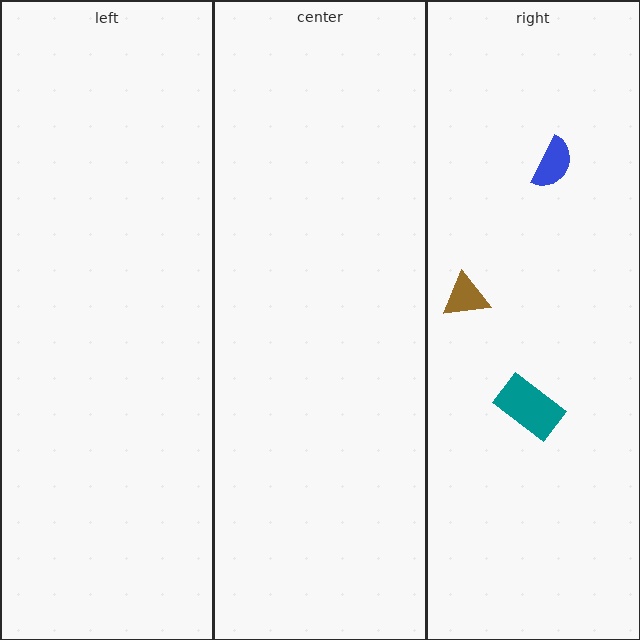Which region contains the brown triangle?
The right region.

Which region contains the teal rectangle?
The right region.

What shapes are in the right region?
The brown triangle, the teal rectangle, the blue semicircle.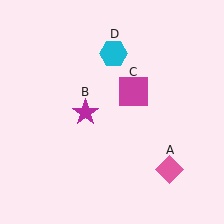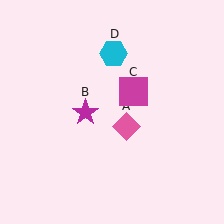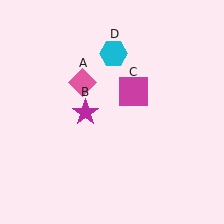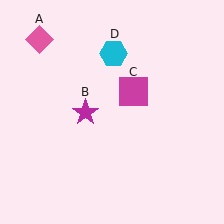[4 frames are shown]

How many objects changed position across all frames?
1 object changed position: pink diamond (object A).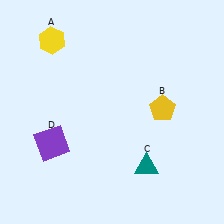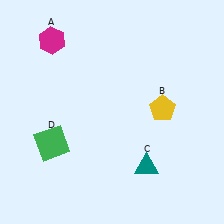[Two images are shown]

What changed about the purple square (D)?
In Image 1, D is purple. In Image 2, it changed to green.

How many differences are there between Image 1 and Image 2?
There are 2 differences between the two images.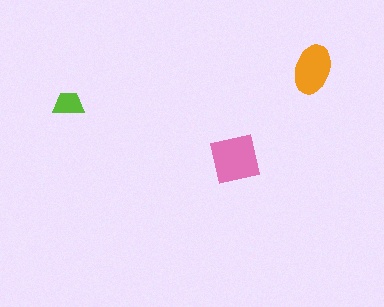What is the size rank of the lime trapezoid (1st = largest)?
3rd.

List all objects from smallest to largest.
The lime trapezoid, the orange ellipse, the pink square.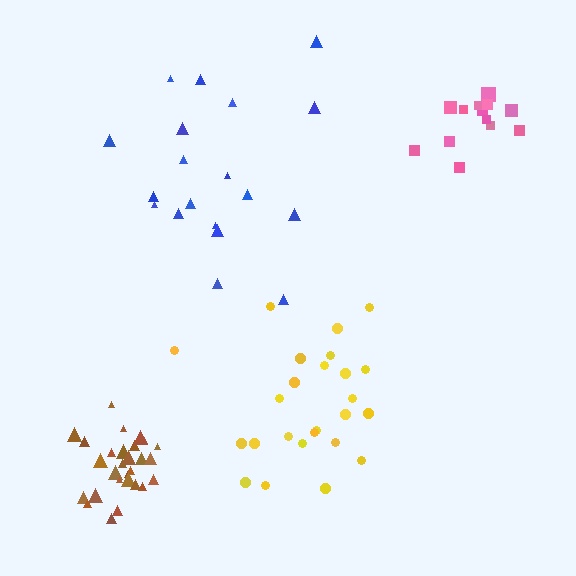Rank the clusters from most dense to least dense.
brown, pink, yellow, blue.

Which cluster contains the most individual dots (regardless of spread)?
Brown (28).